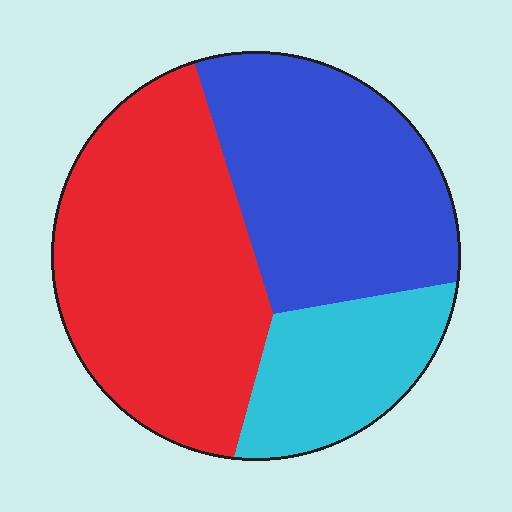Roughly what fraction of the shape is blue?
Blue covers about 35% of the shape.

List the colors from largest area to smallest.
From largest to smallest: red, blue, cyan.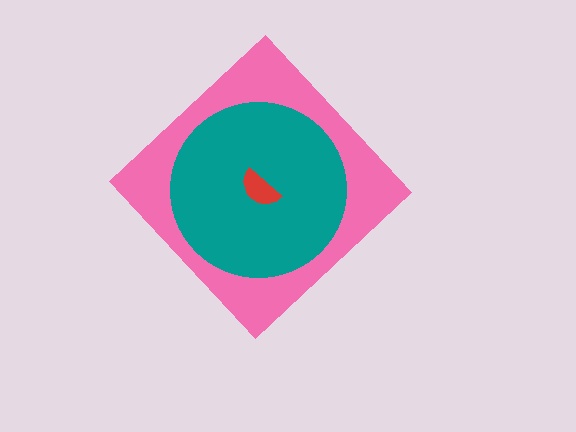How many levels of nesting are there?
3.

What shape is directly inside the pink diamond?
The teal circle.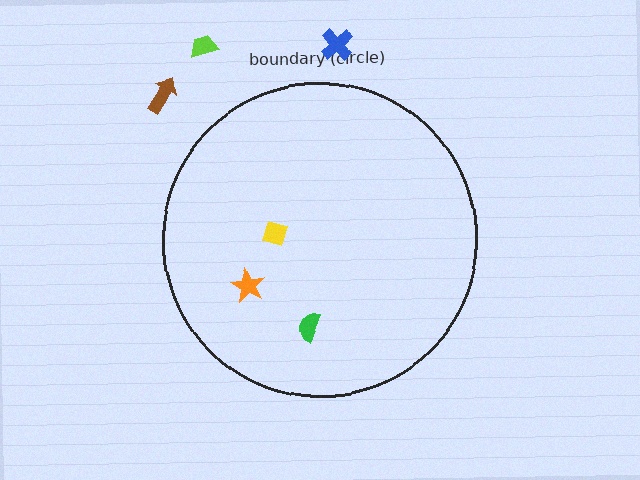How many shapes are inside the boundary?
3 inside, 3 outside.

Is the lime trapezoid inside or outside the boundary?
Outside.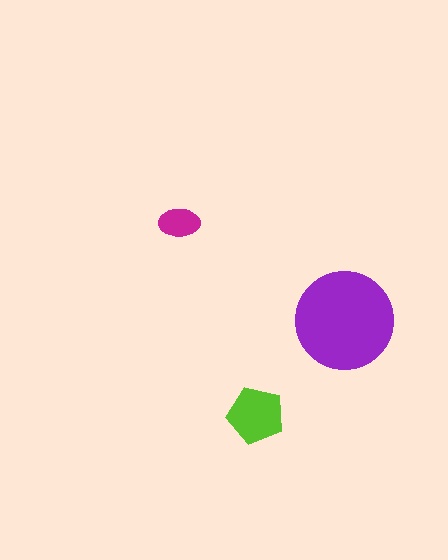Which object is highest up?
The magenta ellipse is topmost.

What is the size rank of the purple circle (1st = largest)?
1st.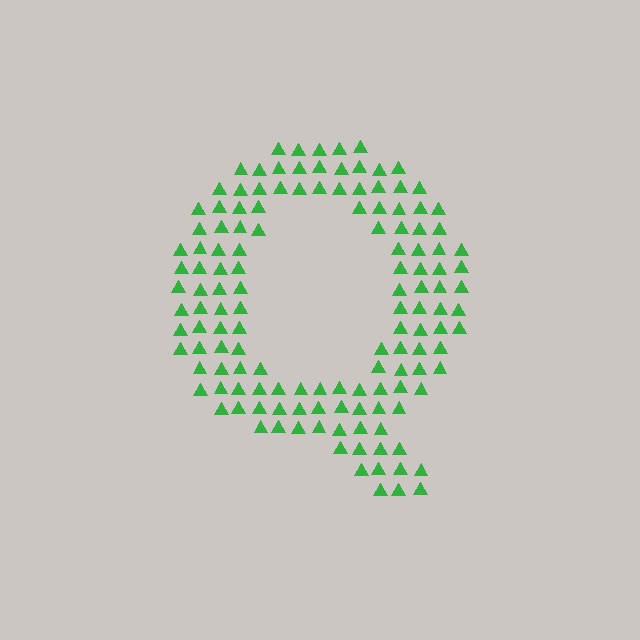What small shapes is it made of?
It is made of small triangles.